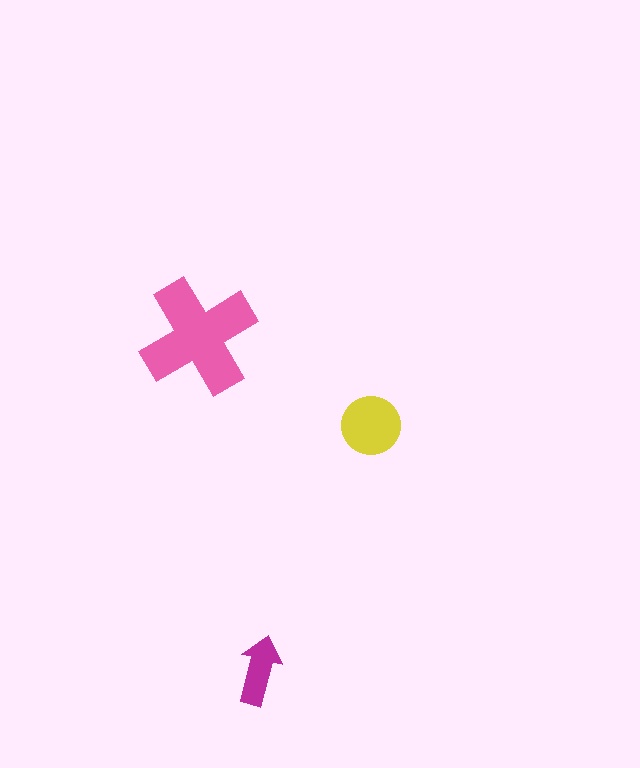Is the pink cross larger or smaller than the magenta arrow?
Larger.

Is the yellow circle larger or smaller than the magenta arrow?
Larger.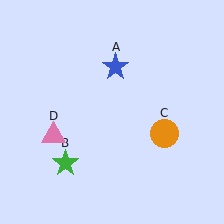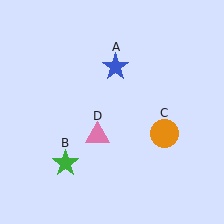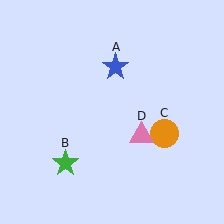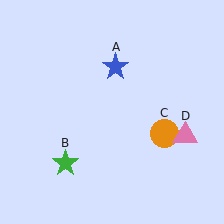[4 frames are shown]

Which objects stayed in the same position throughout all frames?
Blue star (object A) and green star (object B) and orange circle (object C) remained stationary.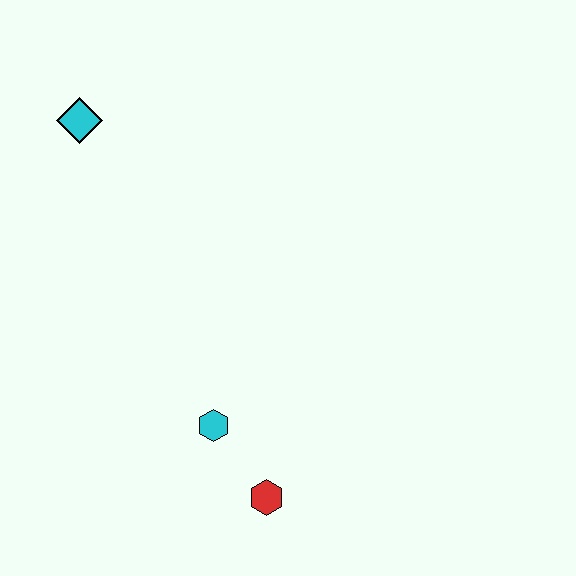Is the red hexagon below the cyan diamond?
Yes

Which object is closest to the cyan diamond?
The cyan hexagon is closest to the cyan diamond.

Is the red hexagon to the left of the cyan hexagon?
No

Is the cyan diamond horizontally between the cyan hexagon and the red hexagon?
No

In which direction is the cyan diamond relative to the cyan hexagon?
The cyan diamond is above the cyan hexagon.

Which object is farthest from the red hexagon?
The cyan diamond is farthest from the red hexagon.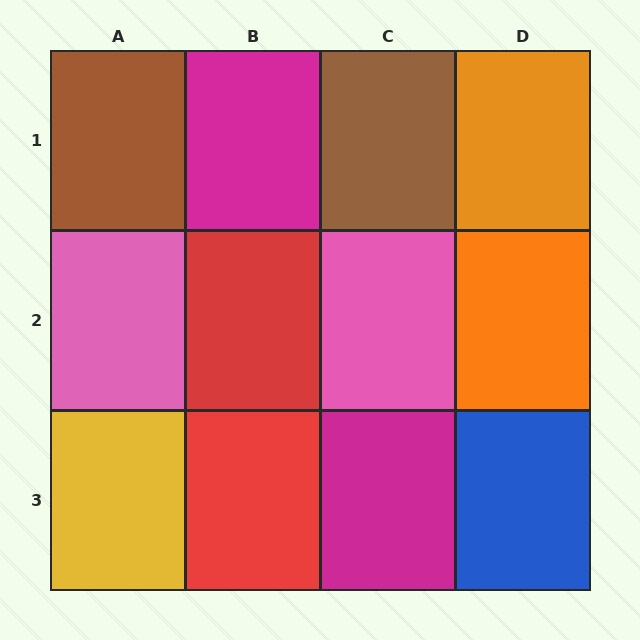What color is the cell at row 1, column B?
Magenta.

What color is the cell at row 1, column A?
Brown.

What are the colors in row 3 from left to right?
Yellow, red, magenta, blue.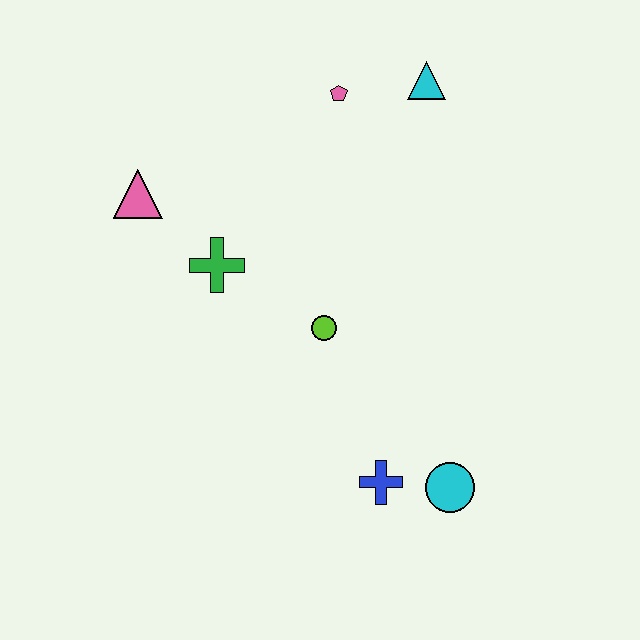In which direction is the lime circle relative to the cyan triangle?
The lime circle is below the cyan triangle.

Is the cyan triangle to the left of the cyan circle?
Yes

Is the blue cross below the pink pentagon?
Yes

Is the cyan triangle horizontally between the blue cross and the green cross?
No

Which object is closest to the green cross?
The pink triangle is closest to the green cross.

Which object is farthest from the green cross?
The cyan circle is farthest from the green cross.